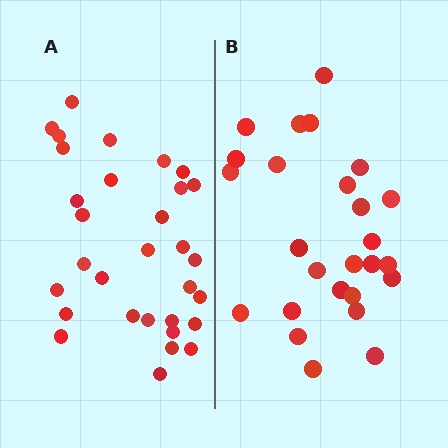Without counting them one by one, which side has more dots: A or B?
Region A (the left region) has more dots.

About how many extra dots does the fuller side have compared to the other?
Region A has about 5 more dots than region B.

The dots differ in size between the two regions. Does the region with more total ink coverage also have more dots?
No. Region B has more total ink coverage because its dots are larger, but region A actually contains more individual dots. Total area can be misleading — the number of items is what matters here.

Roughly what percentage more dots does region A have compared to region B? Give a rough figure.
About 20% more.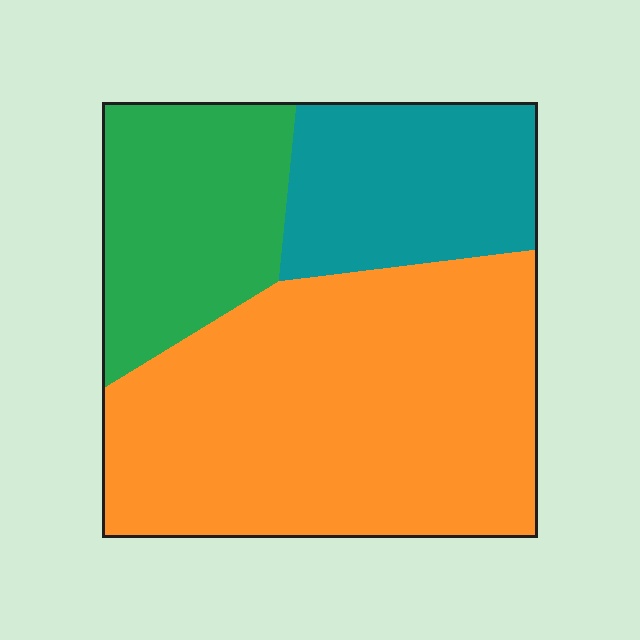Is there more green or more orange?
Orange.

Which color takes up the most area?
Orange, at roughly 55%.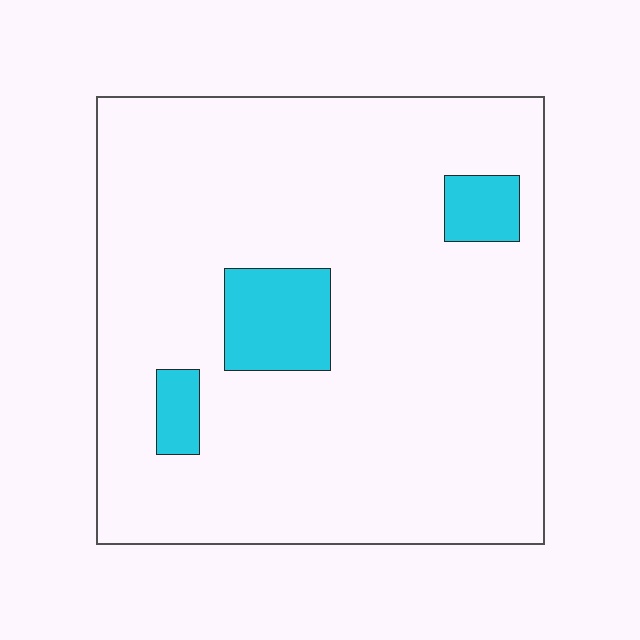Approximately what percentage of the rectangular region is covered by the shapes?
Approximately 10%.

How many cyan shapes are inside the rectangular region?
3.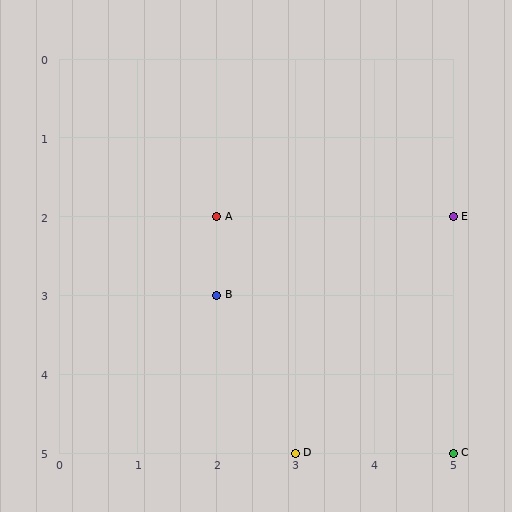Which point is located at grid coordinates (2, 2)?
Point A is at (2, 2).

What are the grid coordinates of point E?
Point E is at grid coordinates (5, 2).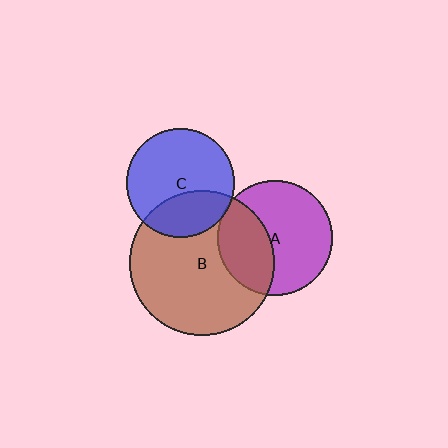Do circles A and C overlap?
Yes.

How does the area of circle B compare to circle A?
Approximately 1.6 times.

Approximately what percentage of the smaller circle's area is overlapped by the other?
Approximately 5%.